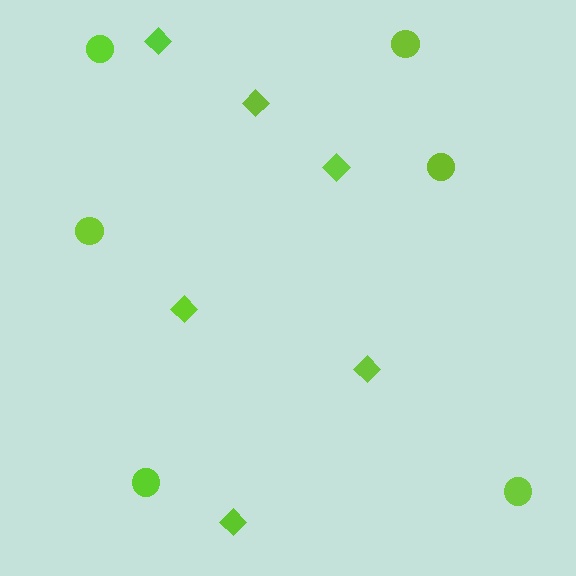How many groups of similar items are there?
There are 2 groups: one group of diamonds (6) and one group of circles (6).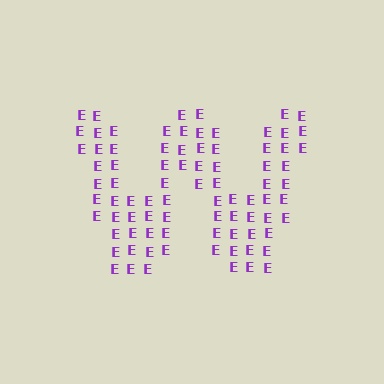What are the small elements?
The small elements are letter E's.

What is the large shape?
The large shape is the letter W.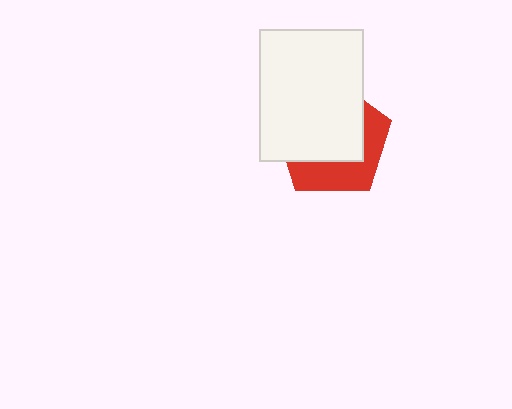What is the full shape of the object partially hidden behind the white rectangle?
The partially hidden object is a red pentagon.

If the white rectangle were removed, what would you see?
You would see the complete red pentagon.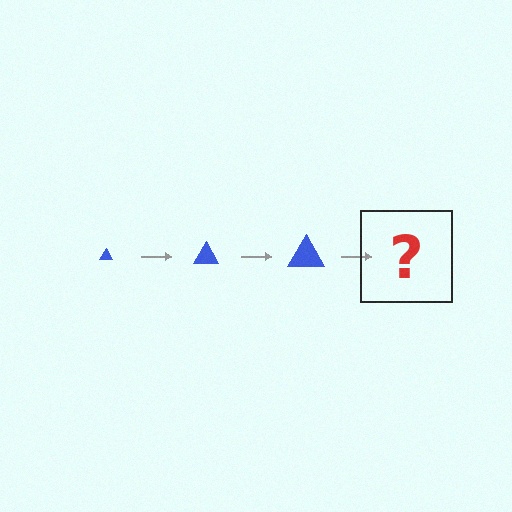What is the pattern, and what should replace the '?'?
The pattern is that the triangle gets progressively larger each step. The '?' should be a blue triangle, larger than the previous one.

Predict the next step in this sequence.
The next step is a blue triangle, larger than the previous one.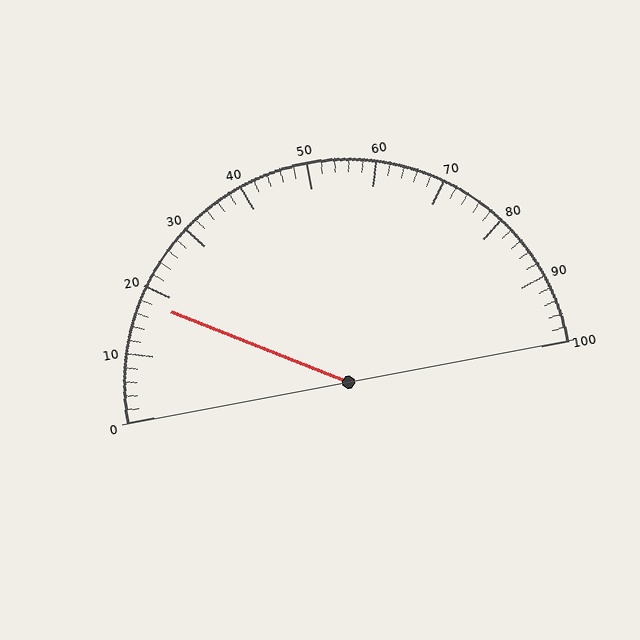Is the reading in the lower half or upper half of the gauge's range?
The reading is in the lower half of the range (0 to 100).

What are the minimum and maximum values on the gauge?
The gauge ranges from 0 to 100.